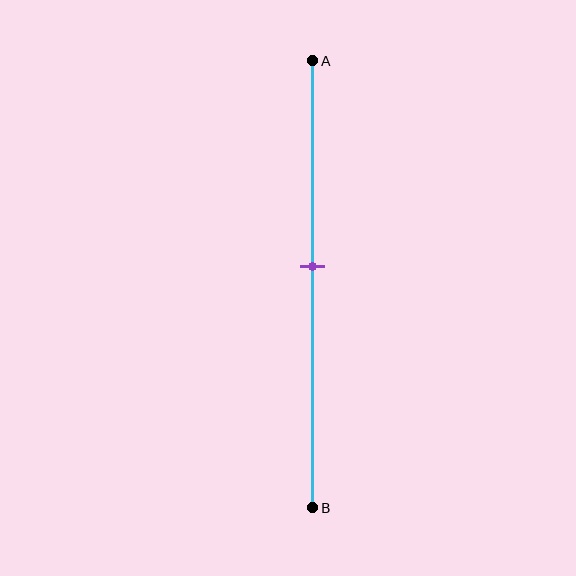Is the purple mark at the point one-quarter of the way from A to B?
No, the mark is at about 45% from A, not at the 25% one-quarter point.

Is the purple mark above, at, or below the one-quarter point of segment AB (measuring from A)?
The purple mark is below the one-quarter point of segment AB.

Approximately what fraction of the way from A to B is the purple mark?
The purple mark is approximately 45% of the way from A to B.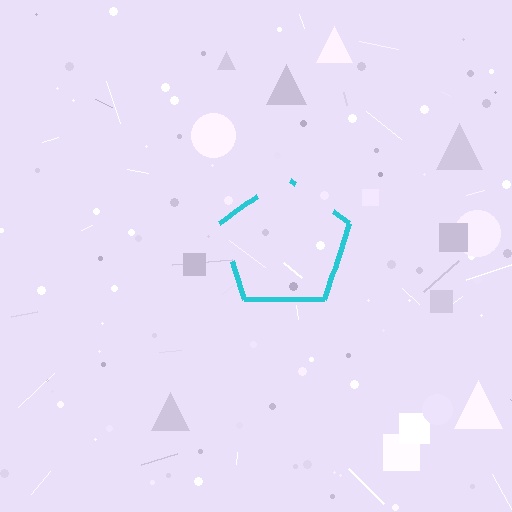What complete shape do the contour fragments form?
The contour fragments form a pentagon.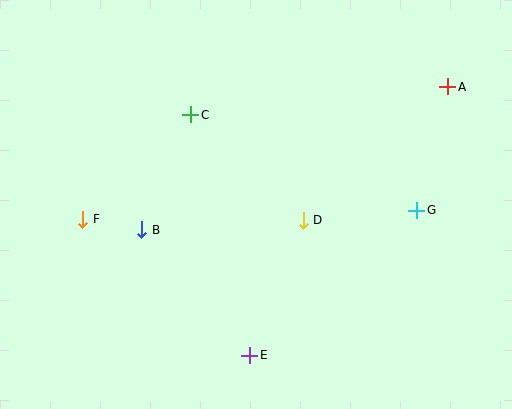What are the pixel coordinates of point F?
Point F is at (83, 219).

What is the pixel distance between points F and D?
The distance between F and D is 220 pixels.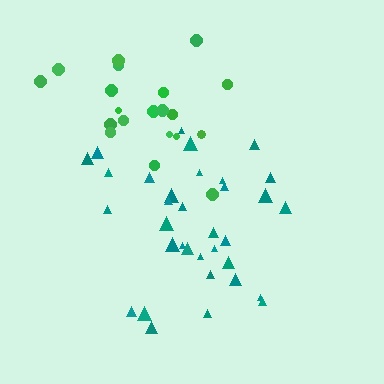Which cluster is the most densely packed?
Green.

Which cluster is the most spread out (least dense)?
Teal.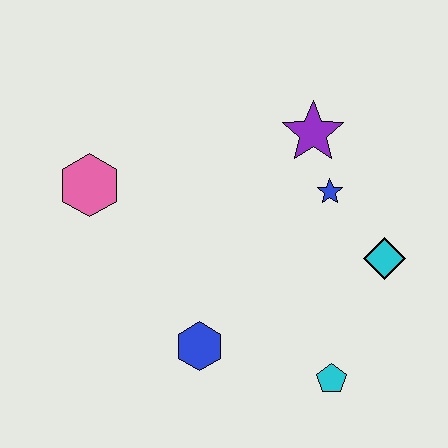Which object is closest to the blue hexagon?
The cyan pentagon is closest to the blue hexagon.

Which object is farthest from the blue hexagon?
The purple star is farthest from the blue hexagon.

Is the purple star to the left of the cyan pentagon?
Yes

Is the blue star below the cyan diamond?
No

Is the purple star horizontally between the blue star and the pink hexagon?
Yes